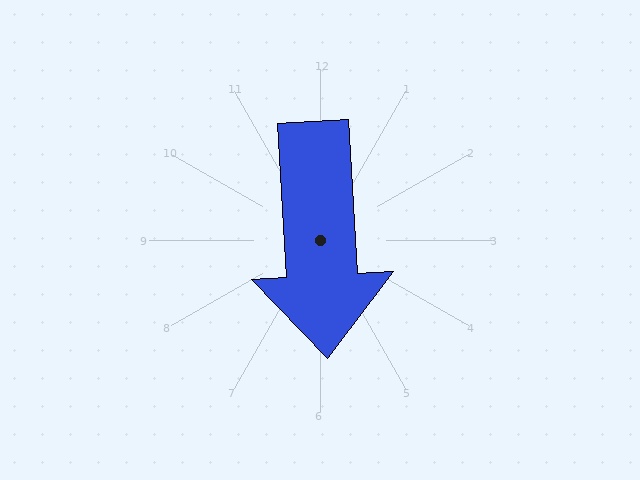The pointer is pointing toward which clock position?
Roughly 6 o'clock.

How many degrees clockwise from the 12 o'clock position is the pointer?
Approximately 177 degrees.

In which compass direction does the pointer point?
South.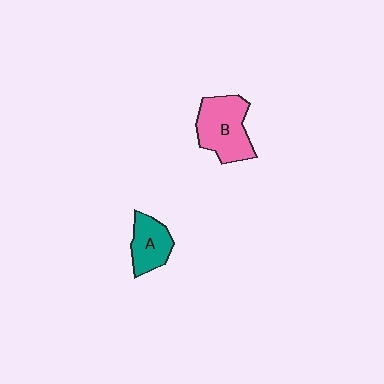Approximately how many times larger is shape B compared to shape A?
Approximately 1.6 times.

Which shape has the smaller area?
Shape A (teal).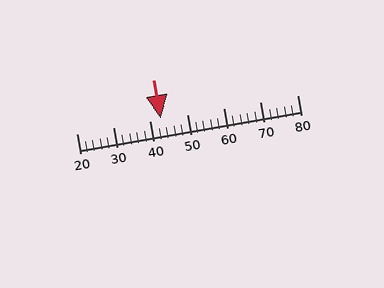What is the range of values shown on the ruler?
The ruler shows values from 20 to 80.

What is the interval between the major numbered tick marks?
The major tick marks are spaced 10 units apart.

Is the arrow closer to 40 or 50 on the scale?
The arrow is closer to 40.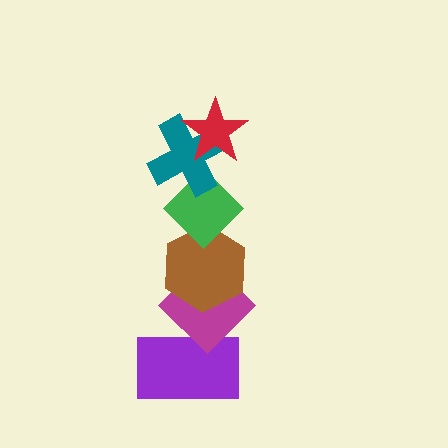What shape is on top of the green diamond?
The teal cross is on top of the green diamond.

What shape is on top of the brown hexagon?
The green diamond is on top of the brown hexagon.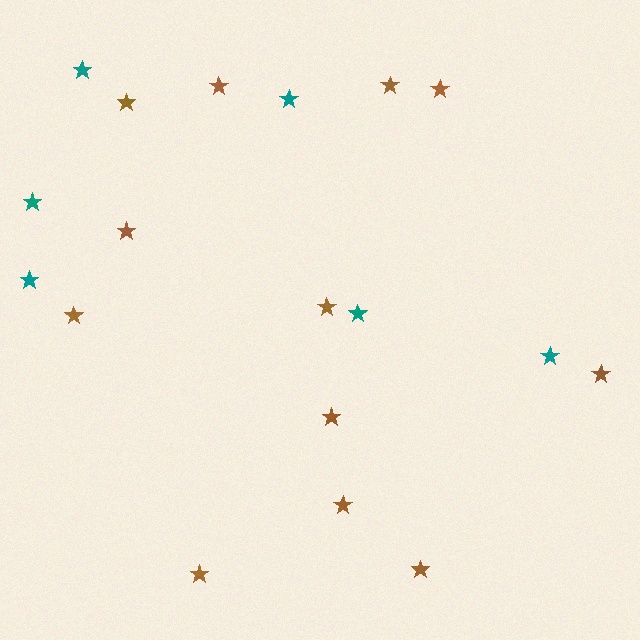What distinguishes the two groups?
There are 2 groups: one group of brown stars (12) and one group of teal stars (6).